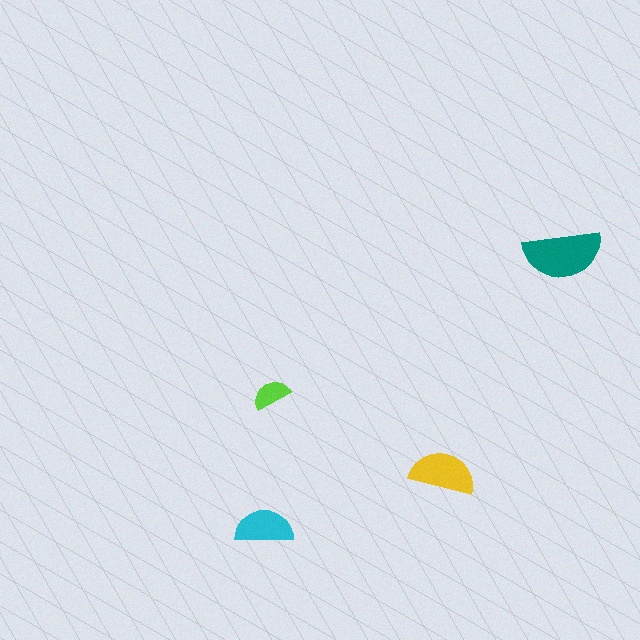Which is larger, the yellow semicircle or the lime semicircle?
The yellow one.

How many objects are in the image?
There are 4 objects in the image.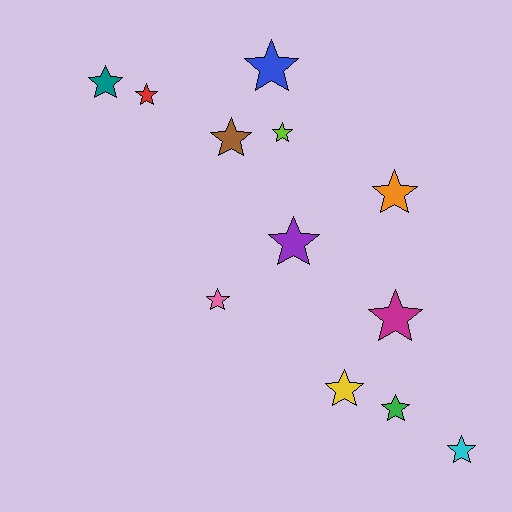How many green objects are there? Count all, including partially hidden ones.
There is 1 green object.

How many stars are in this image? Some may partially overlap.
There are 12 stars.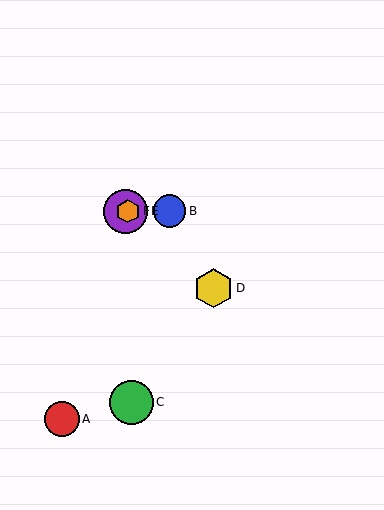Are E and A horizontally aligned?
No, E is at y≈211 and A is at y≈419.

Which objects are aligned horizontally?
Objects B, E, F are aligned horizontally.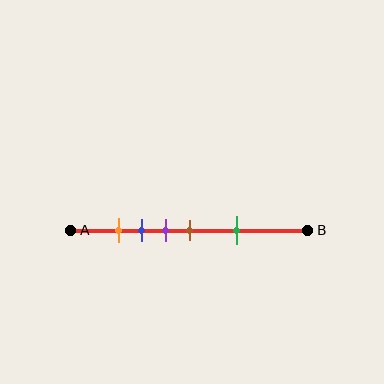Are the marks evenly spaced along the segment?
No, the marks are not evenly spaced.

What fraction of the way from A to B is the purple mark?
The purple mark is approximately 40% (0.4) of the way from A to B.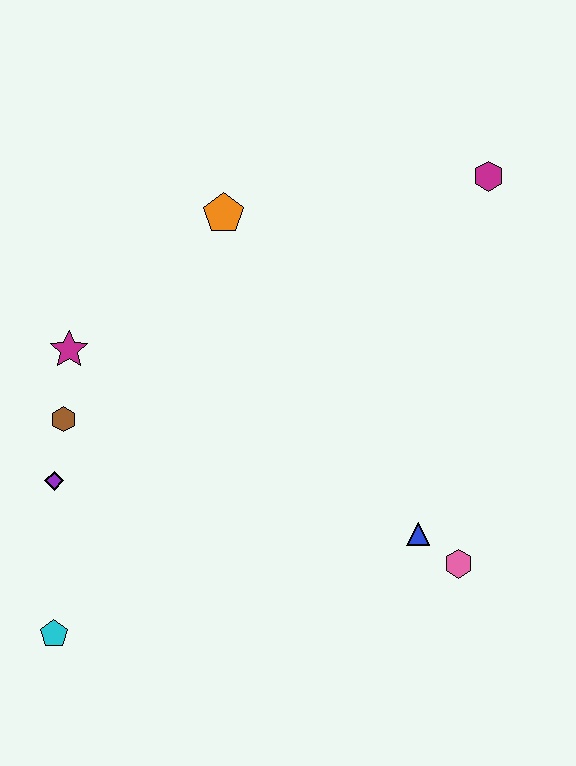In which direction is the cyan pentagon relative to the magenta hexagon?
The cyan pentagon is below the magenta hexagon.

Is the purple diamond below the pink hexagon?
No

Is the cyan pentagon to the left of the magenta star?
Yes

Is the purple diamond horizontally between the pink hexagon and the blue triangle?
No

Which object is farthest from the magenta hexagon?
The cyan pentagon is farthest from the magenta hexagon.